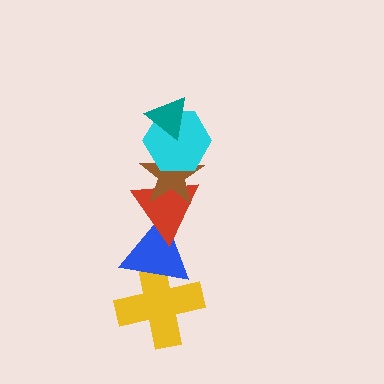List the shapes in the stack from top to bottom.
From top to bottom: the teal triangle, the cyan hexagon, the brown star, the red triangle, the blue triangle, the yellow cross.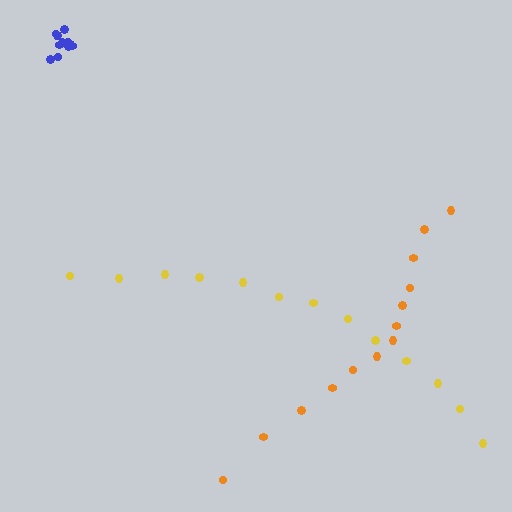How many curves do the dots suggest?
There are 3 distinct paths.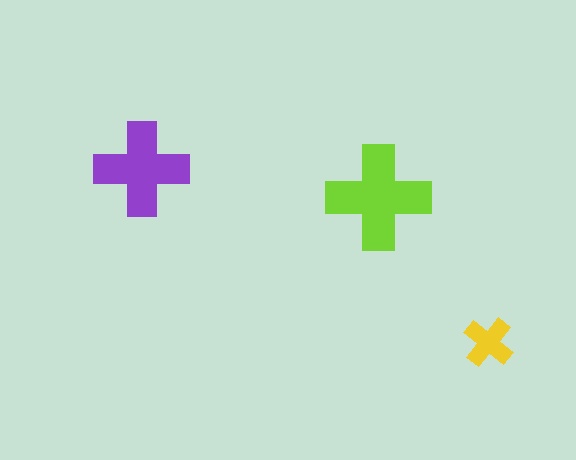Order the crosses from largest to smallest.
the lime one, the purple one, the yellow one.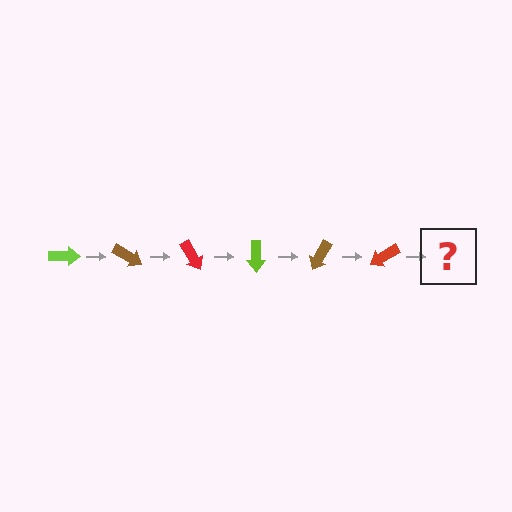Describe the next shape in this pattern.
It should be a lime arrow, rotated 180 degrees from the start.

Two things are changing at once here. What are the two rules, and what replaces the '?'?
The two rules are that it rotates 30 degrees each step and the color cycles through lime, brown, and red. The '?' should be a lime arrow, rotated 180 degrees from the start.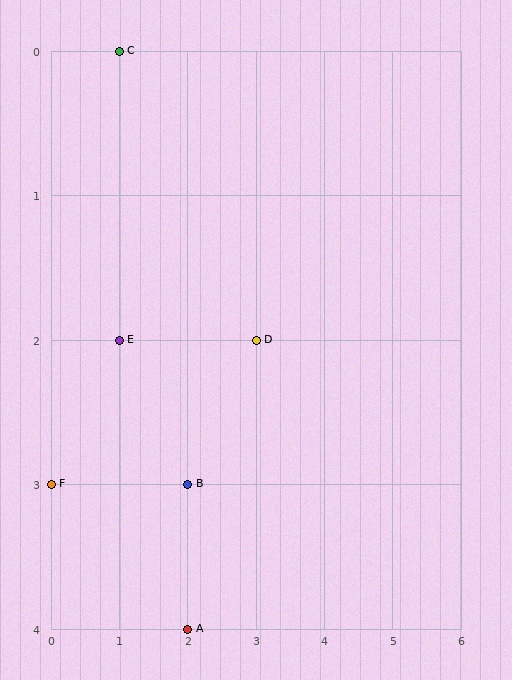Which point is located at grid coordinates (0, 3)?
Point F is at (0, 3).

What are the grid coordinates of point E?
Point E is at grid coordinates (1, 2).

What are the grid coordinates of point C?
Point C is at grid coordinates (1, 0).